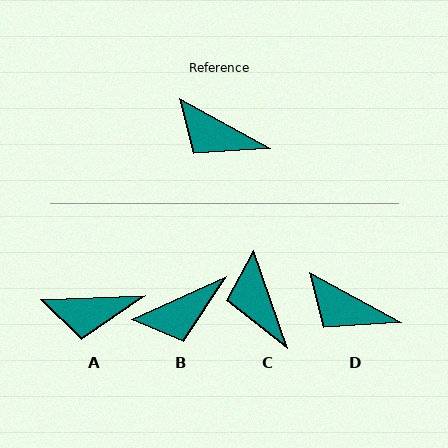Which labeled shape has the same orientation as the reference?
D.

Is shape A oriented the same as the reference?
No, it is off by about 31 degrees.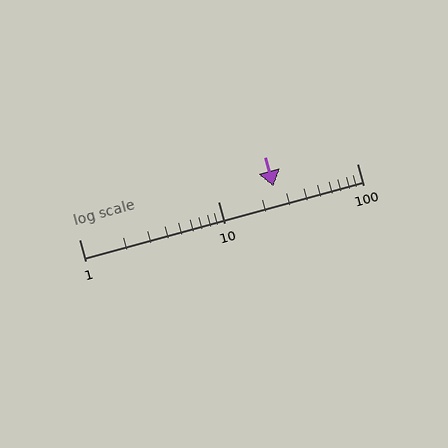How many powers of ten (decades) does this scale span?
The scale spans 2 decades, from 1 to 100.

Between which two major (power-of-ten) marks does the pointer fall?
The pointer is between 10 and 100.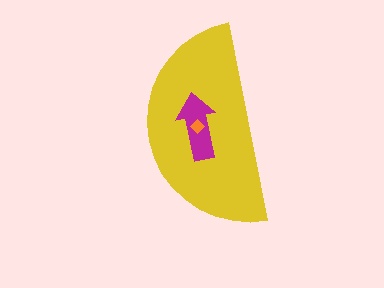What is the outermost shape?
The yellow semicircle.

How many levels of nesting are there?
3.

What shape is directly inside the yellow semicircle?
The magenta arrow.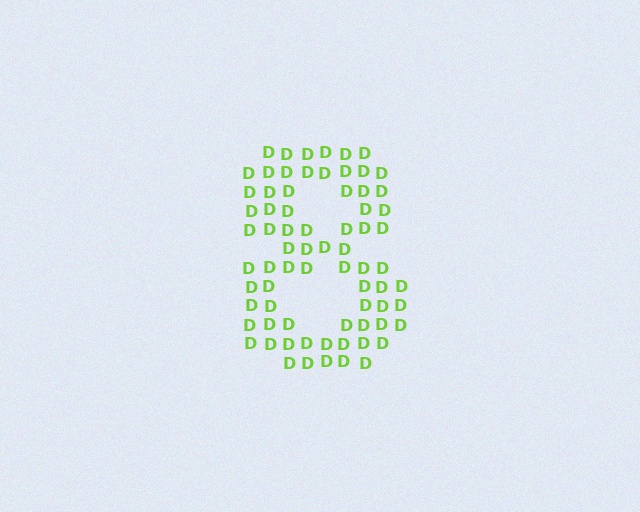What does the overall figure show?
The overall figure shows the digit 8.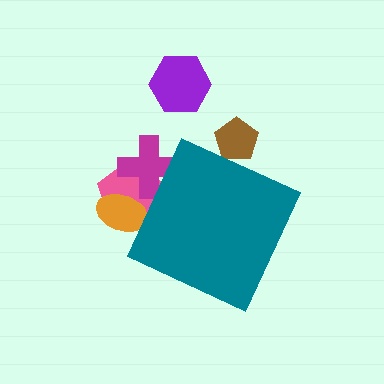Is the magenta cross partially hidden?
Yes, the magenta cross is partially hidden behind the teal diamond.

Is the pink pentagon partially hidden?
Yes, the pink pentagon is partially hidden behind the teal diamond.